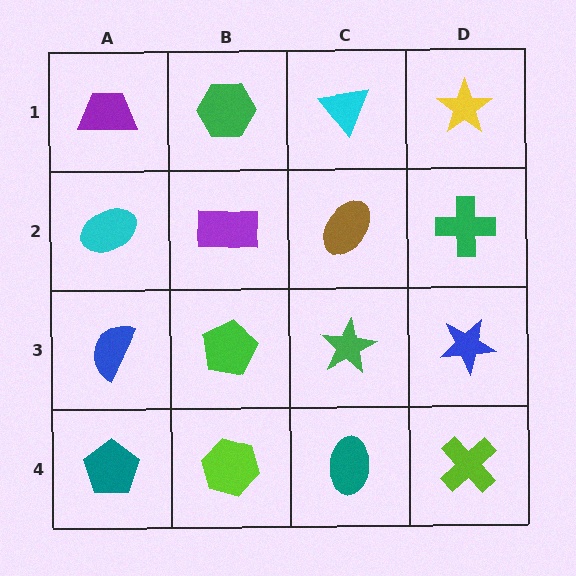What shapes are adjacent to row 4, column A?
A blue semicircle (row 3, column A), a lime hexagon (row 4, column B).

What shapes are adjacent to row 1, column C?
A brown ellipse (row 2, column C), a green hexagon (row 1, column B), a yellow star (row 1, column D).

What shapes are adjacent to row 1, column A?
A cyan ellipse (row 2, column A), a green hexagon (row 1, column B).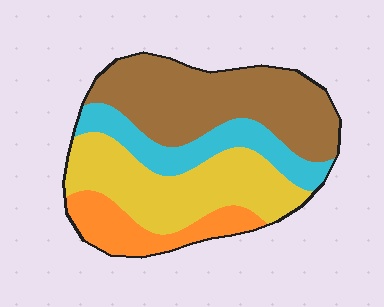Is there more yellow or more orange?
Yellow.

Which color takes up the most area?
Brown, at roughly 40%.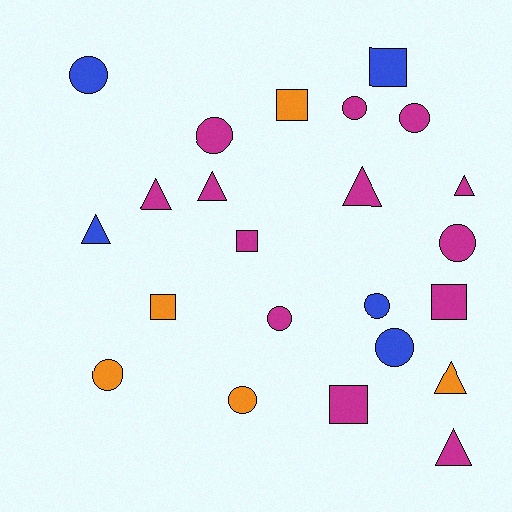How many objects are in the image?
There are 23 objects.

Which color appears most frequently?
Magenta, with 13 objects.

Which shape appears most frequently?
Circle, with 10 objects.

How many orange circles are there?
There are 2 orange circles.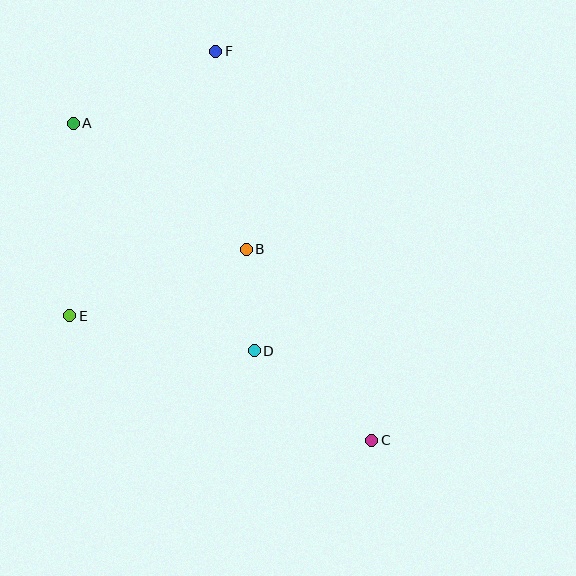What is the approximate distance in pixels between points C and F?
The distance between C and F is approximately 419 pixels.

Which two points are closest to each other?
Points B and D are closest to each other.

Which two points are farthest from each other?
Points A and C are farthest from each other.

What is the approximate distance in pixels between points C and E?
The distance between C and E is approximately 327 pixels.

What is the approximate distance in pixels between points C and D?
The distance between C and D is approximately 148 pixels.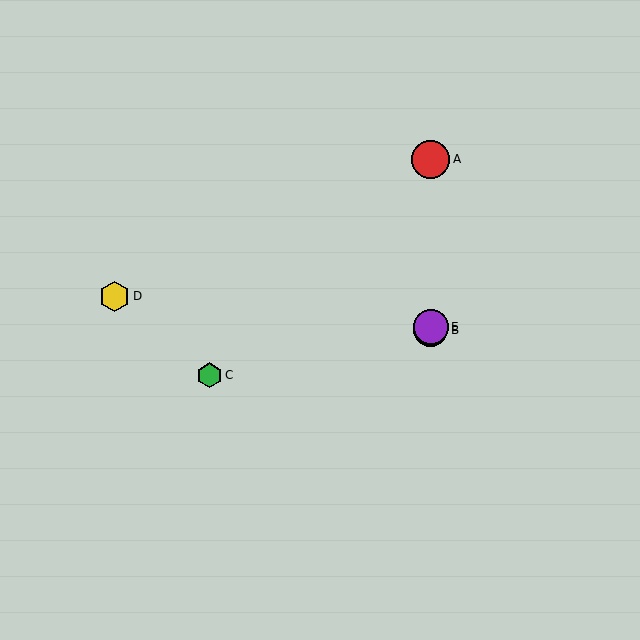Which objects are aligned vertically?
Objects A, B, E are aligned vertically.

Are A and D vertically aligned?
No, A is at x≈431 and D is at x≈114.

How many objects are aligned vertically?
3 objects (A, B, E) are aligned vertically.